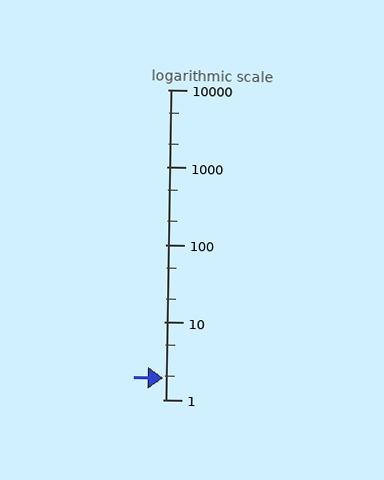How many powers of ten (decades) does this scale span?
The scale spans 4 decades, from 1 to 10000.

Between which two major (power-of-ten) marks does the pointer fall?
The pointer is between 1 and 10.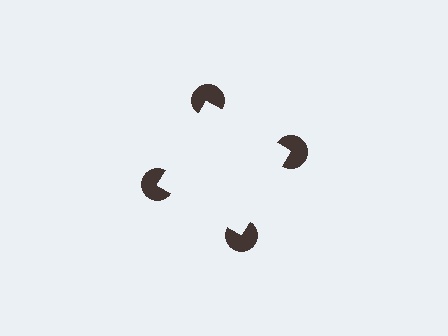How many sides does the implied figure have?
4 sides.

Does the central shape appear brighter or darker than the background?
It typically appears slightly brighter than the background, even though no actual brightness change is drawn.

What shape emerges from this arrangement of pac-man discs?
An illusory square — its edges are inferred from the aligned wedge cuts in the pac-man discs, not physically drawn.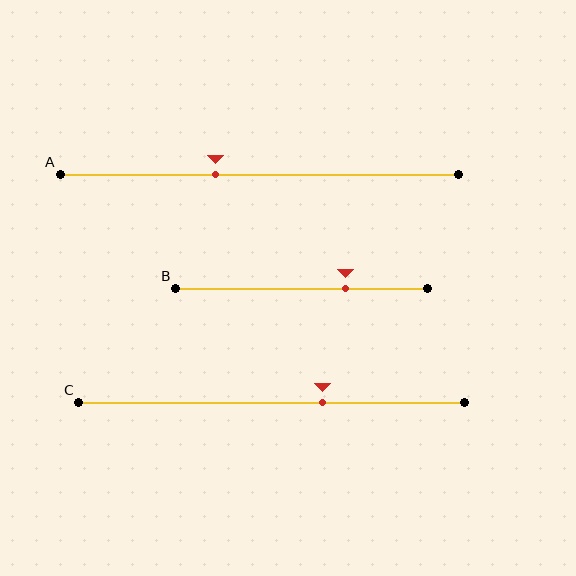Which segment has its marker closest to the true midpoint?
Segment A has its marker closest to the true midpoint.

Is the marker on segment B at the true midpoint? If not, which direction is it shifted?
No, the marker on segment B is shifted to the right by about 17% of the segment length.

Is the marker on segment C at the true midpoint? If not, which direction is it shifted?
No, the marker on segment C is shifted to the right by about 13% of the segment length.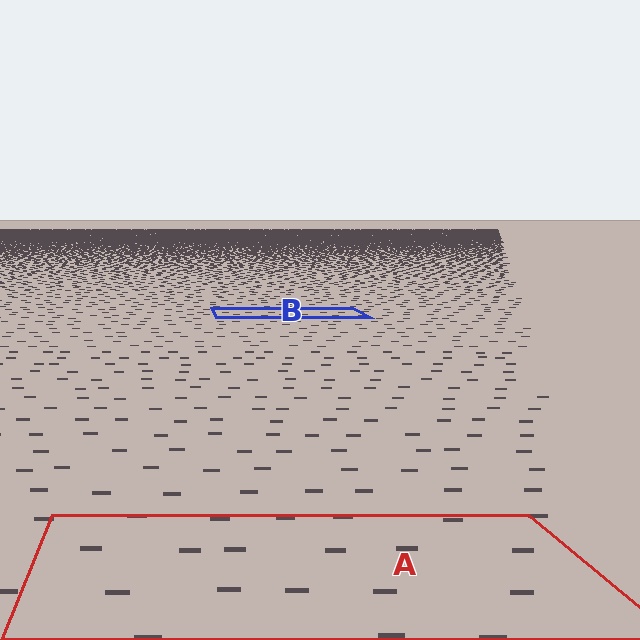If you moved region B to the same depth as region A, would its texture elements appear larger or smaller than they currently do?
They would appear larger. At a closer depth, the same texture elements are projected at a bigger on-screen size.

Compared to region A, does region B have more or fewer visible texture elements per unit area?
Region B has more texture elements per unit area — they are packed more densely because it is farther away.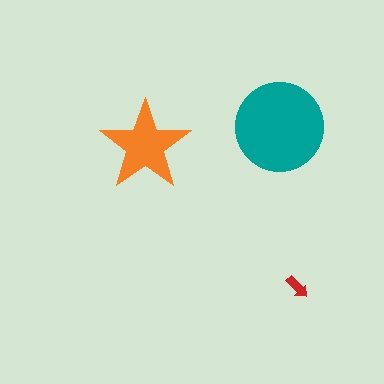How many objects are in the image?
There are 3 objects in the image.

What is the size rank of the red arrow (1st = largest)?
3rd.